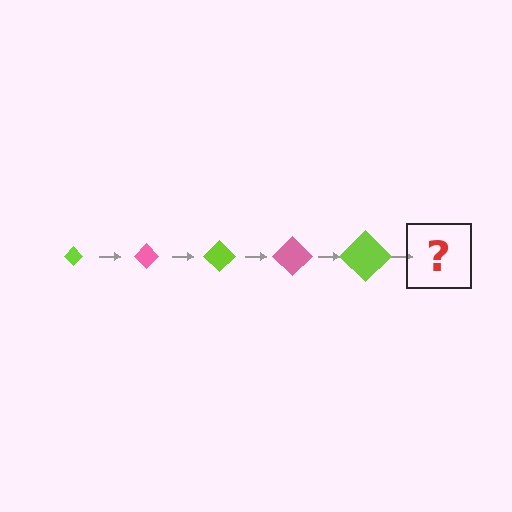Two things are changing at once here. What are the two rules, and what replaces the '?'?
The two rules are that the diamond grows larger each step and the color cycles through lime and pink. The '?' should be a pink diamond, larger than the previous one.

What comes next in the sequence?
The next element should be a pink diamond, larger than the previous one.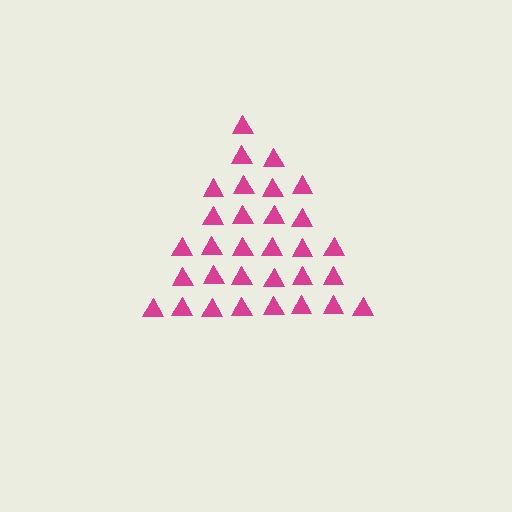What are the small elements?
The small elements are triangles.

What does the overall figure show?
The overall figure shows a triangle.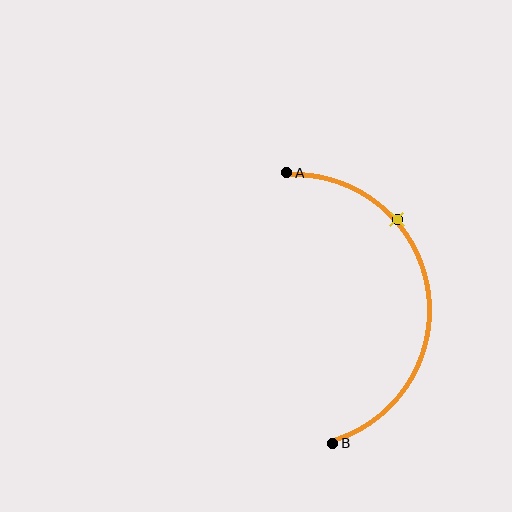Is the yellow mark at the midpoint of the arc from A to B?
No. The yellow mark lies on the arc but is closer to endpoint A. The arc midpoint would be at the point on the curve equidistant along the arc from both A and B.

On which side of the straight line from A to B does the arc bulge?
The arc bulges to the right of the straight line connecting A and B.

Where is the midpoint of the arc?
The arc midpoint is the point on the curve farthest from the straight line joining A and B. It sits to the right of that line.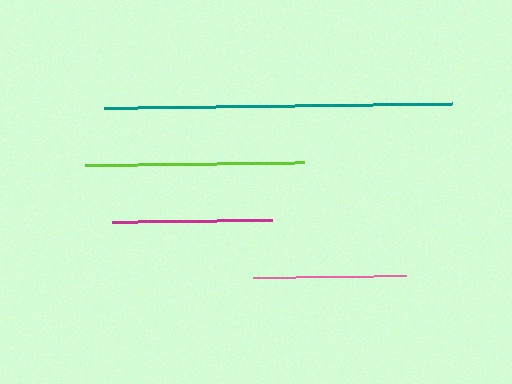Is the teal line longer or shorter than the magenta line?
The teal line is longer than the magenta line.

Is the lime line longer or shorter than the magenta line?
The lime line is longer than the magenta line.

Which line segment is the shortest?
The pink line is the shortest at approximately 154 pixels.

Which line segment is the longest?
The teal line is the longest at approximately 348 pixels.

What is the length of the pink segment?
The pink segment is approximately 154 pixels long.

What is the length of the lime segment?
The lime segment is approximately 219 pixels long.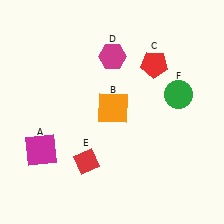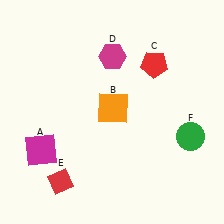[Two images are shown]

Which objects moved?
The objects that moved are: the red diamond (E), the green circle (F).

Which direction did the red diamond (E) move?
The red diamond (E) moved left.